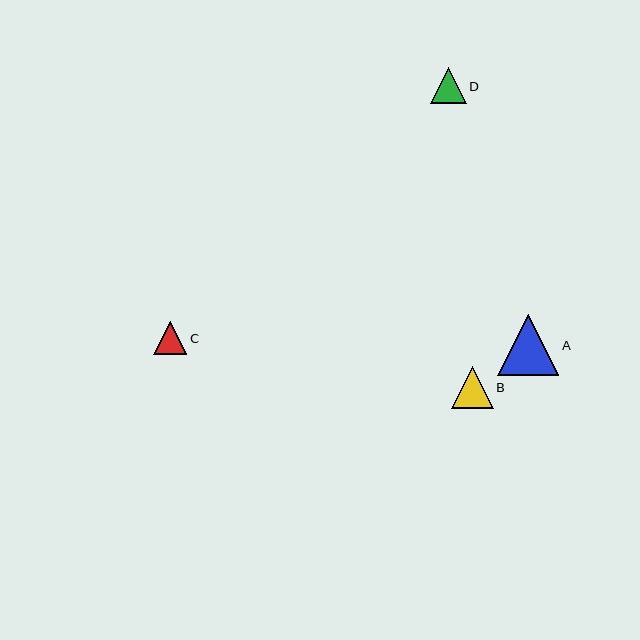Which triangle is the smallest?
Triangle C is the smallest with a size of approximately 33 pixels.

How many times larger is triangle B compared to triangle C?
Triangle B is approximately 1.3 times the size of triangle C.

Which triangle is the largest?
Triangle A is the largest with a size of approximately 61 pixels.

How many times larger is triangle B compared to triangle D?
Triangle B is approximately 1.2 times the size of triangle D.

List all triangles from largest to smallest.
From largest to smallest: A, B, D, C.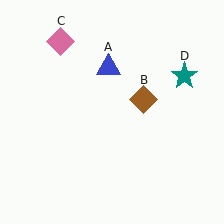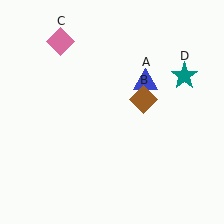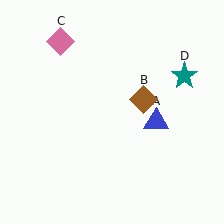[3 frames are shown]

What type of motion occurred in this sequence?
The blue triangle (object A) rotated clockwise around the center of the scene.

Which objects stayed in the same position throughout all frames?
Brown diamond (object B) and pink diamond (object C) and teal star (object D) remained stationary.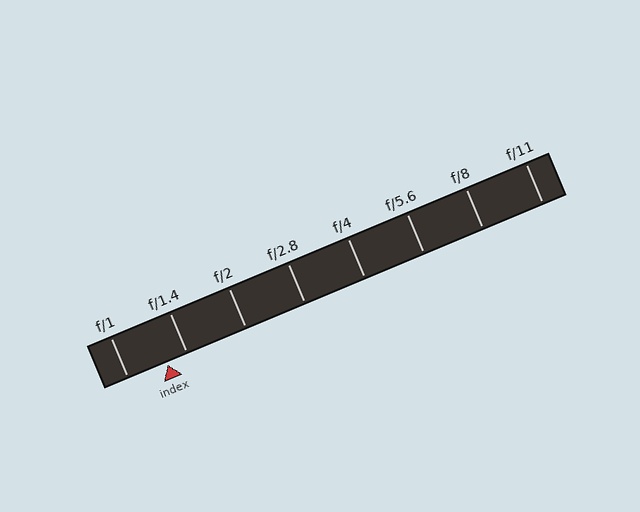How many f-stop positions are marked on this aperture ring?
There are 8 f-stop positions marked.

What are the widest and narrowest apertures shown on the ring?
The widest aperture shown is f/1 and the narrowest is f/11.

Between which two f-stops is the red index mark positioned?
The index mark is between f/1 and f/1.4.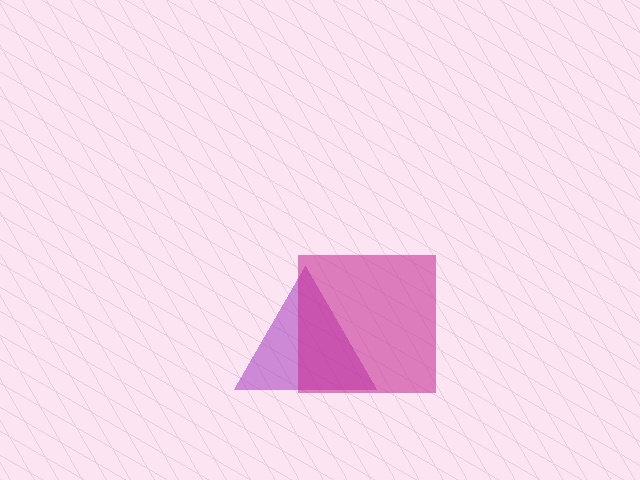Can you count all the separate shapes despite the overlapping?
Yes, there are 2 separate shapes.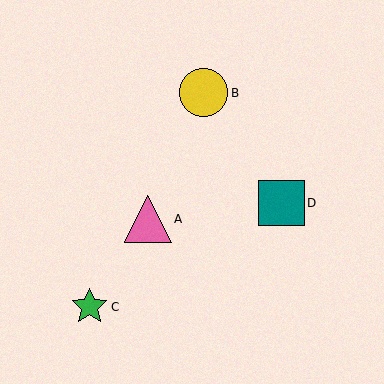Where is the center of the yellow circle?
The center of the yellow circle is at (204, 93).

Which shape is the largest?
The yellow circle (labeled B) is the largest.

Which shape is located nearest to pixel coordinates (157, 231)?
The pink triangle (labeled A) at (148, 219) is nearest to that location.